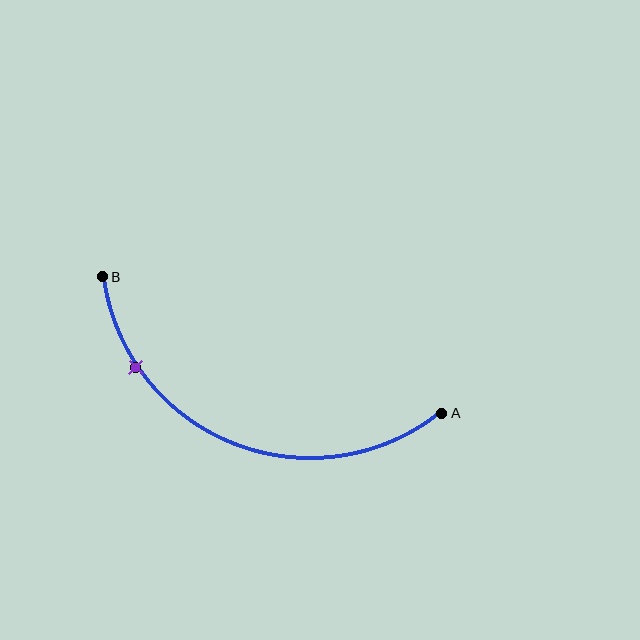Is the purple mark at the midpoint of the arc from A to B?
No. The purple mark lies on the arc but is closer to endpoint B. The arc midpoint would be at the point on the curve equidistant along the arc from both A and B.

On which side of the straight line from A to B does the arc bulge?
The arc bulges below the straight line connecting A and B.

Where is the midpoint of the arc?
The arc midpoint is the point on the curve farthest from the straight line joining A and B. It sits below that line.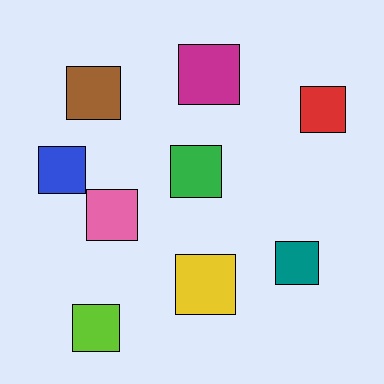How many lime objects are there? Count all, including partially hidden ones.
There is 1 lime object.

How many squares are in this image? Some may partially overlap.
There are 9 squares.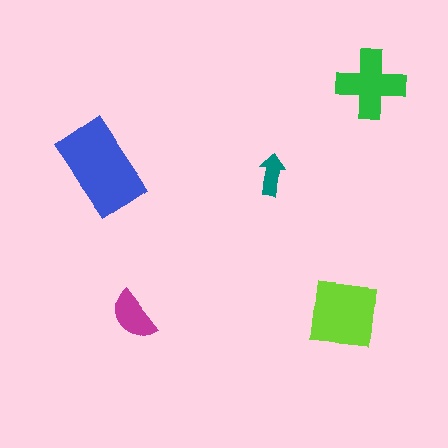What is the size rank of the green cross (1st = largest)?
3rd.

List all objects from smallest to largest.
The teal arrow, the magenta semicircle, the green cross, the lime square, the blue rectangle.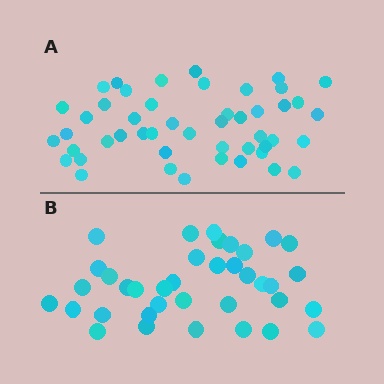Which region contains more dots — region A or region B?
Region A (the top region) has more dots.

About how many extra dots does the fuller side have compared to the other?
Region A has roughly 12 or so more dots than region B.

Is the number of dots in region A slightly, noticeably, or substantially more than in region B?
Region A has noticeably more, but not dramatically so. The ratio is roughly 1.3 to 1.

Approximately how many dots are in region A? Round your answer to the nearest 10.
About 50 dots. (The exact count is 48, which rounds to 50.)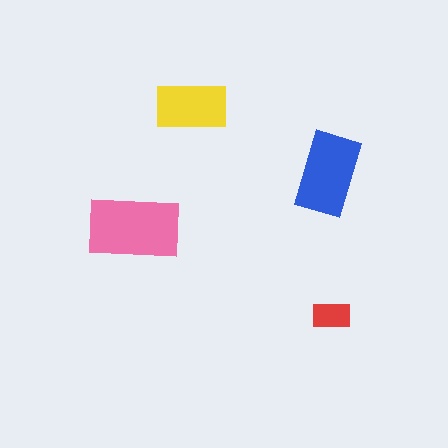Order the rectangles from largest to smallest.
the pink one, the blue one, the yellow one, the red one.